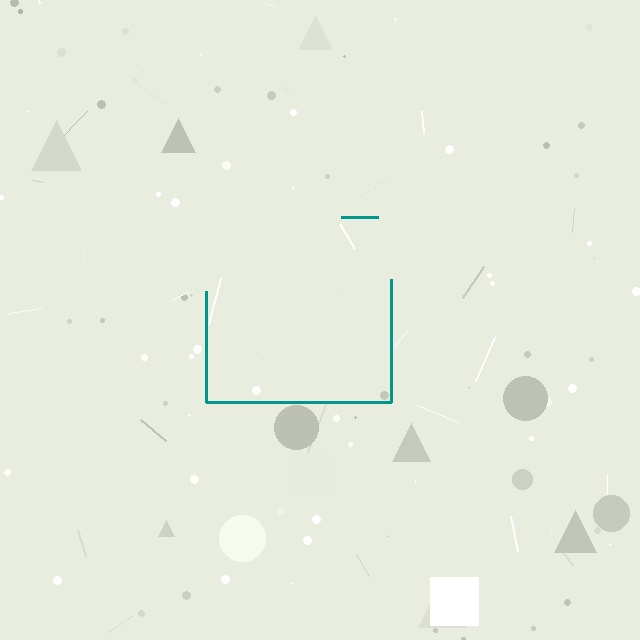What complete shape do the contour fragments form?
The contour fragments form a square.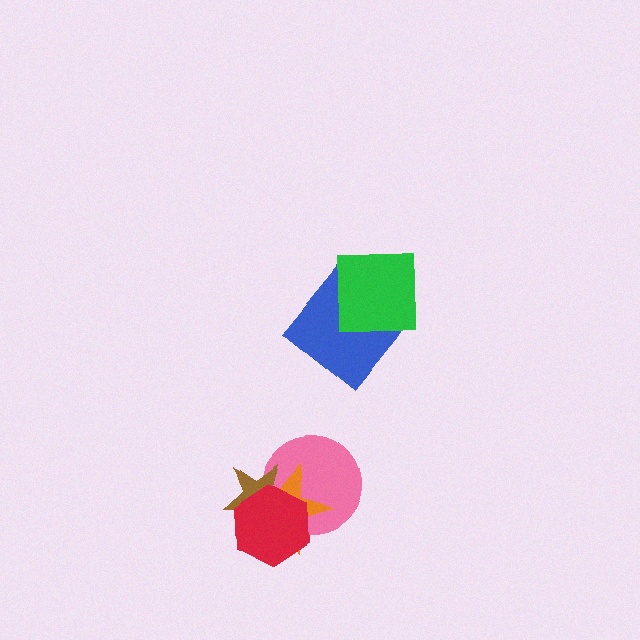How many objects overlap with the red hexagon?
3 objects overlap with the red hexagon.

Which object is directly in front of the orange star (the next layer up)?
The brown star is directly in front of the orange star.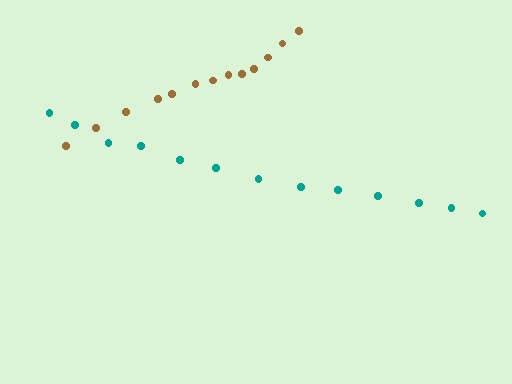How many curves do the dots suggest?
There are 2 distinct paths.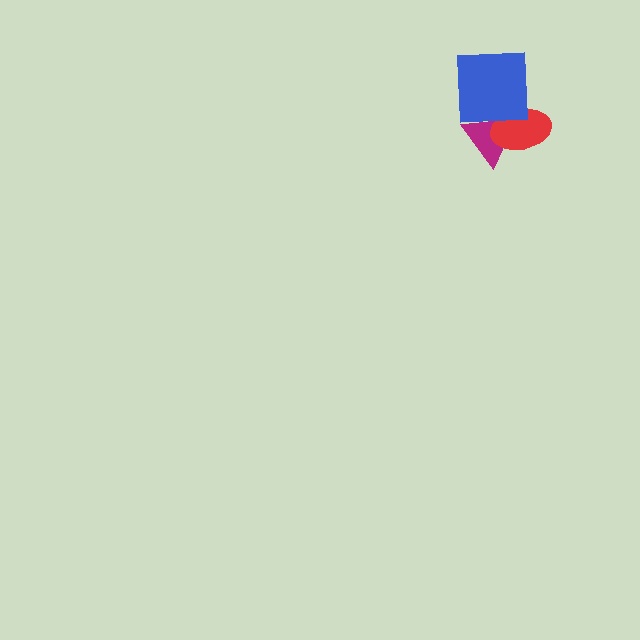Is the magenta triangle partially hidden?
Yes, it is partially covered by another shape.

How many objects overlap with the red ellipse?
2 objects overlap with the red ellipse.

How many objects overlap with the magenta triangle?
2 objects overlap with the magenta triangle.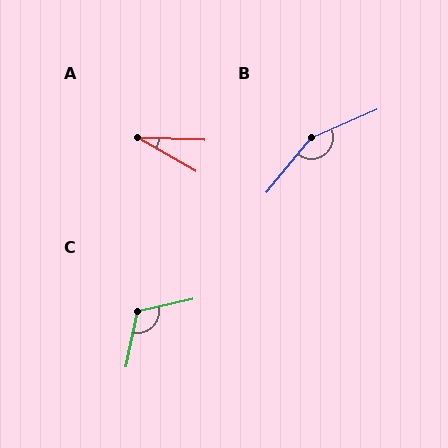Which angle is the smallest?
A, at approximately 28 degrees.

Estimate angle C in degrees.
Approximately 114 degrees.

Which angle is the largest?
B, at approximately 153 degrees.